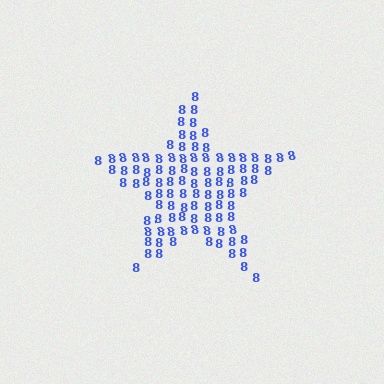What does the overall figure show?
The overall figure shows a star.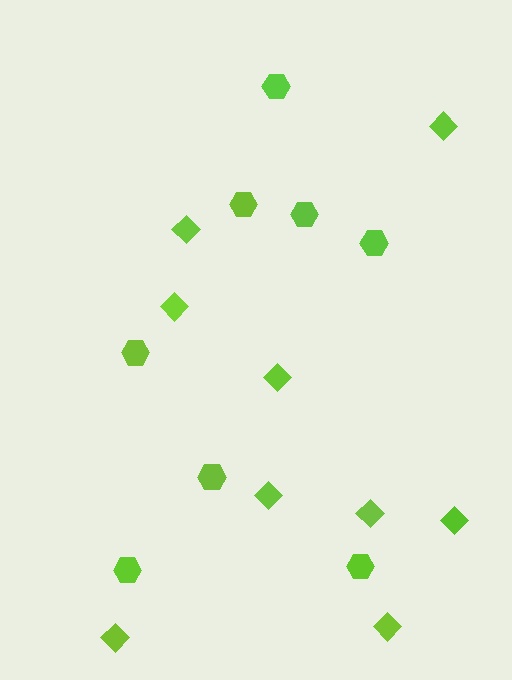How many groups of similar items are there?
There are 2 groups: one group of hexagons (8) and one group of diamonds (9).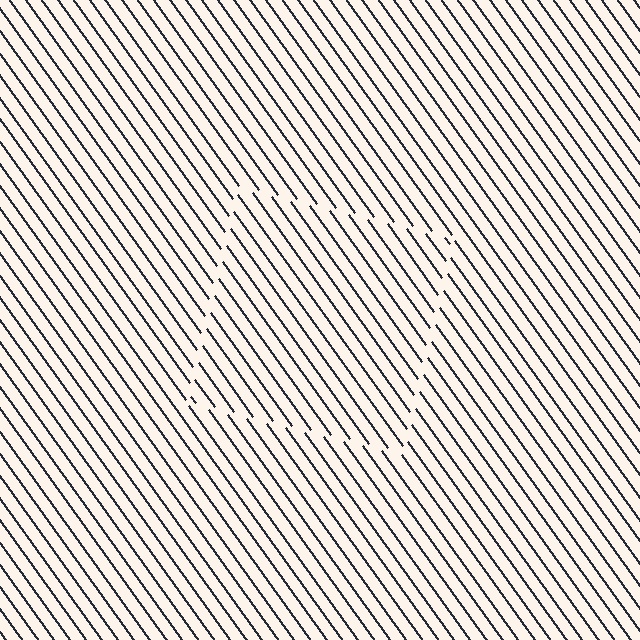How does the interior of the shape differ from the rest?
The interior of the shape contains the same grating, shifted by half a period — the contour is defined by the phase discontinuity where line-ends from the inner and outer gratings abut.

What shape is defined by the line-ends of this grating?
An illusory square. The interior of the shape contains the same grating, shifted by half a period — the contour is defined by the phase discontinuity where line-ends from the inner and outer gratings abut.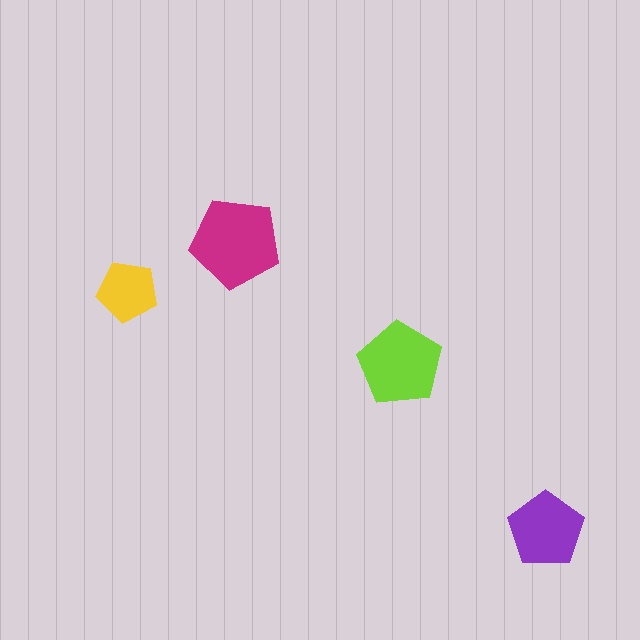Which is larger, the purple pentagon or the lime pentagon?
The lime one.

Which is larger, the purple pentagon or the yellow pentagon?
The purple one.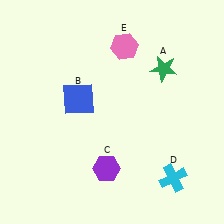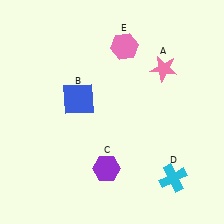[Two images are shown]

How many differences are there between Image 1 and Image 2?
There is 1 difference between the two images.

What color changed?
The star (A) changed from green in Image 1 to pink in Image 2.